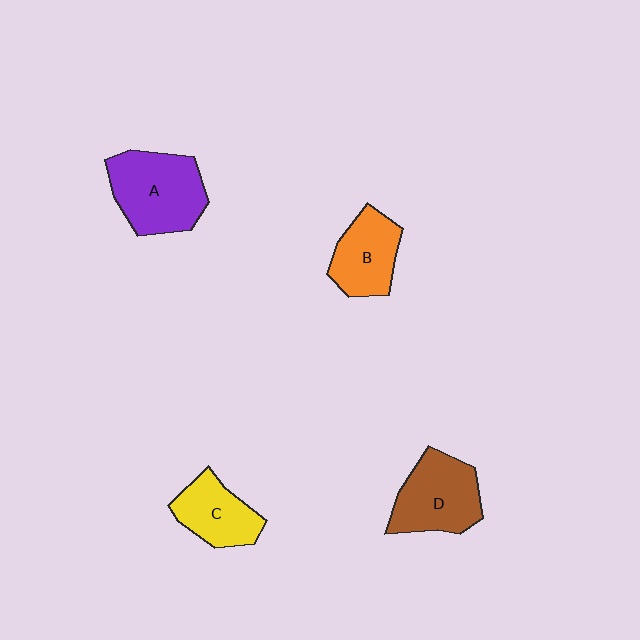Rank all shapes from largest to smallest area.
From largest to smallest: A (purple), D (brown), B (orange), C (yellow).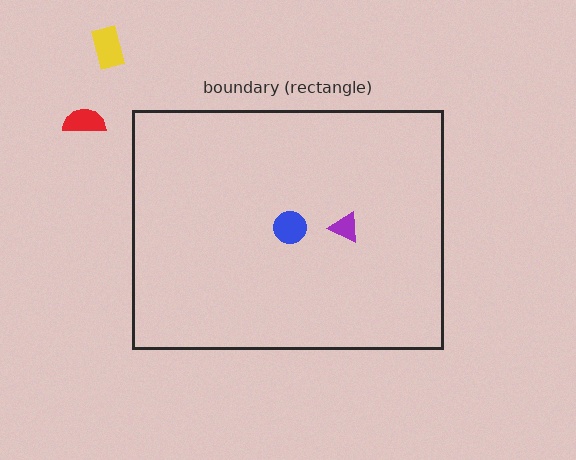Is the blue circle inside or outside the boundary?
Inside.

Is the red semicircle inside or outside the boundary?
Outside.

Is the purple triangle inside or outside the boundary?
Inside.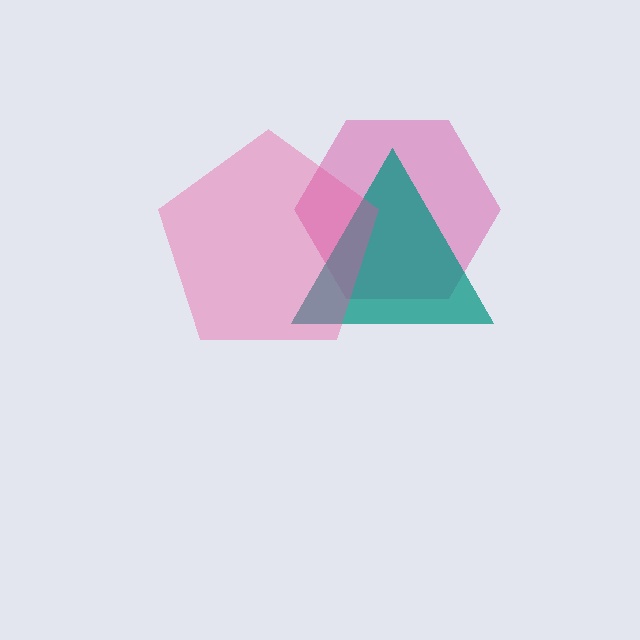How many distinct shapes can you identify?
There are 3 distinct shapes: a magenta hexagon, a teal triangle, a pink pentagon.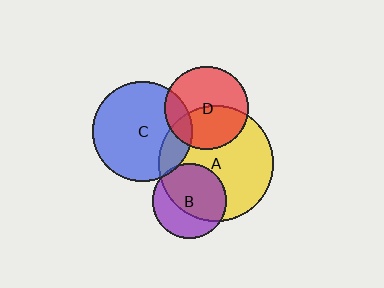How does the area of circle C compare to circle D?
Approximately 1.4 times.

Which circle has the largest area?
Circle A (yellow).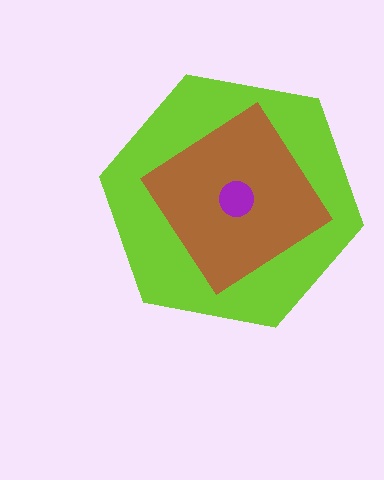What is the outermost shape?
The lime hexagon.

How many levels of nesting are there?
3.